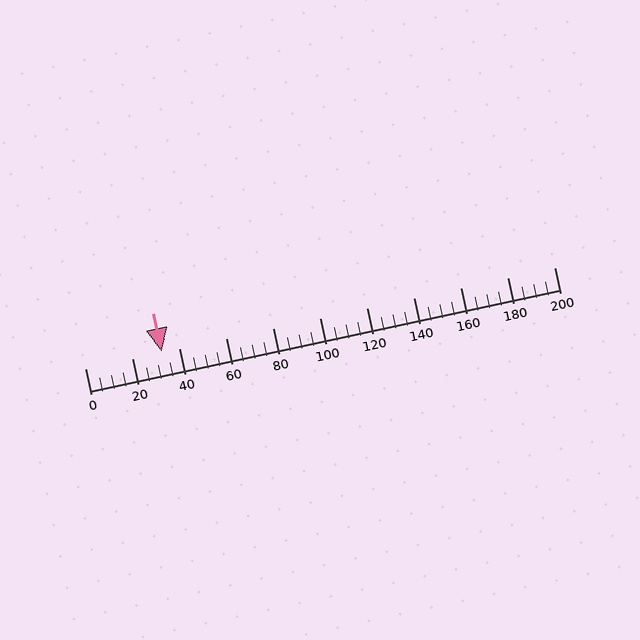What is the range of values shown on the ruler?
The ruler shows values from 0 to 200.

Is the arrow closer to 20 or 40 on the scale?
The arrow is closer to 40.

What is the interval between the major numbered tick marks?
The major tick marks are spaced 20 units apart.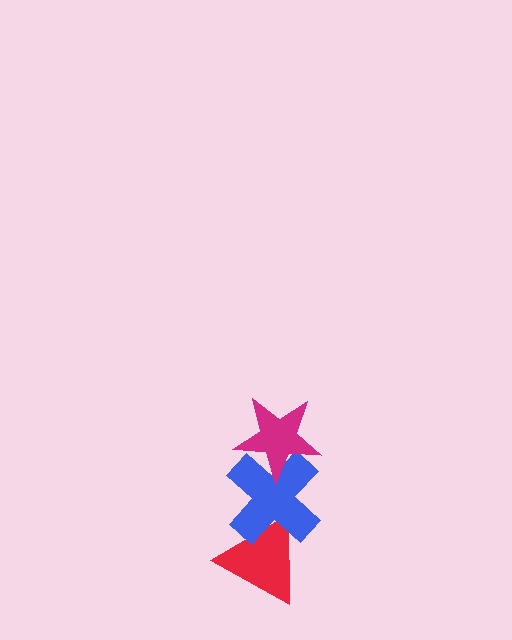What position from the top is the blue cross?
The blue cross is 2nd from the top.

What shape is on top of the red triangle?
The blue cross is on top of the red triangle.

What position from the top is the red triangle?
The red triangle is 3rd from the top.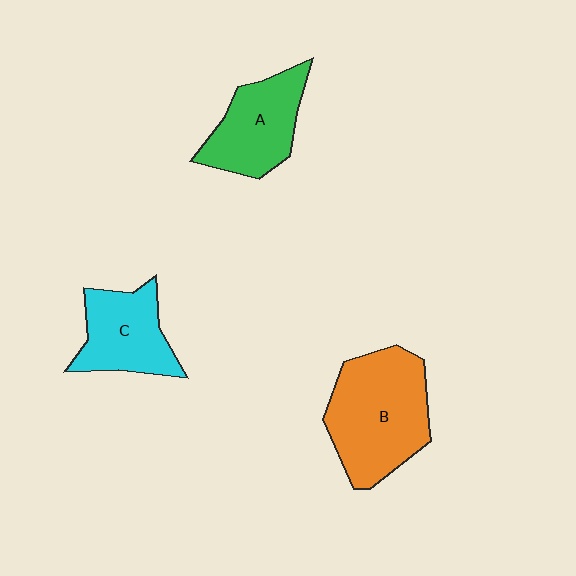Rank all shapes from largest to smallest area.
From largest to smallest: B (orange), A (green), C (cyan).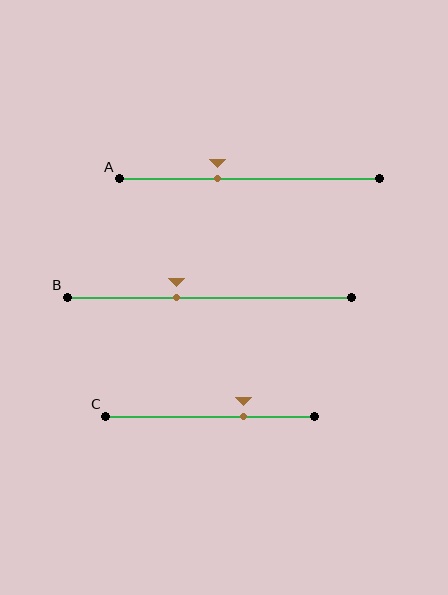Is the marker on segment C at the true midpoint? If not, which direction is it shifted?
No, the marker on segment C is shifted to the right by about 16% of the segment length.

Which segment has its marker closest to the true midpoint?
Segment B has its marker closest to the true midpoint.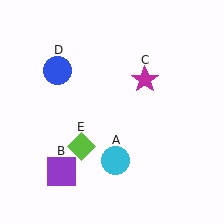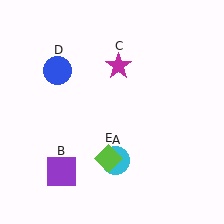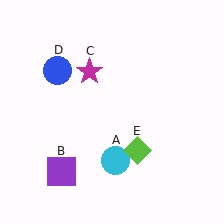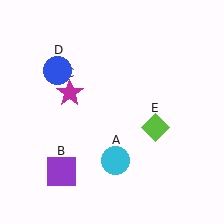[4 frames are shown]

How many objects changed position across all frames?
2 objects changed position: magenta star (object C), lime diamond (object E).